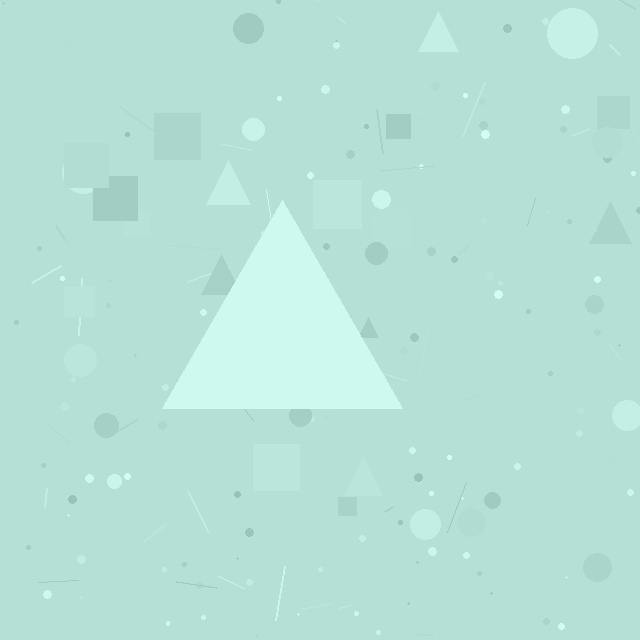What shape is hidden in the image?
A triangle is hidden in the image.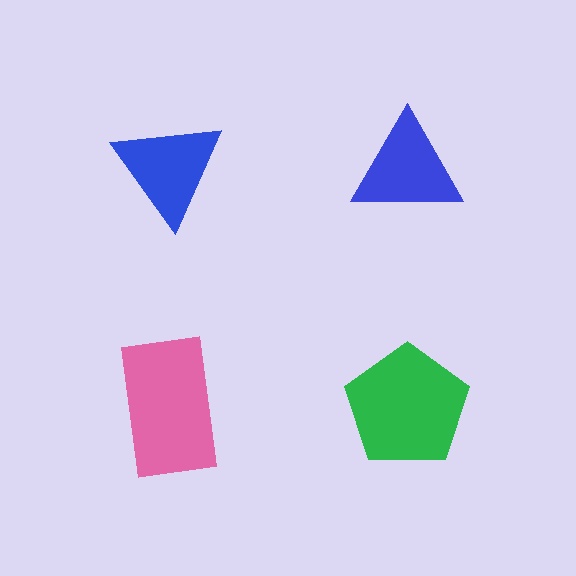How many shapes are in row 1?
2 shapes.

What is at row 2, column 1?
A pink rectangle.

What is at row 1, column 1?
A blue triangle.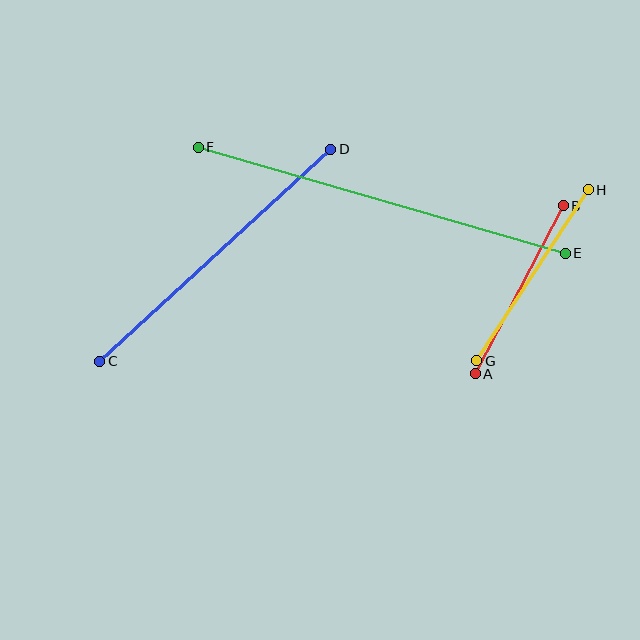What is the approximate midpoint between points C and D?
The midpoint is at approximately (215, 255) pixels.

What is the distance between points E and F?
The distance is approximately 382 pixels.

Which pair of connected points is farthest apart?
Points E and F are farthest apart.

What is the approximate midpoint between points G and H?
The midpoint is at approximately (532, 275) pixels.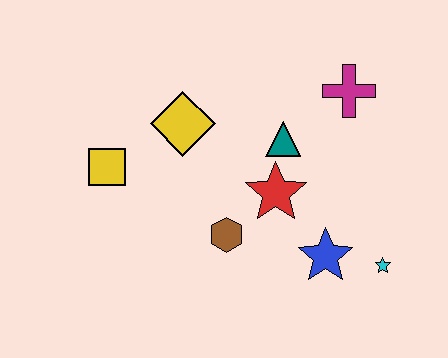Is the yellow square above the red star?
Yes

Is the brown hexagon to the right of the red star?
No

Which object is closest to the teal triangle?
The red star is closest to the teal triangle.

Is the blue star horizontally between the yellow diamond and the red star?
No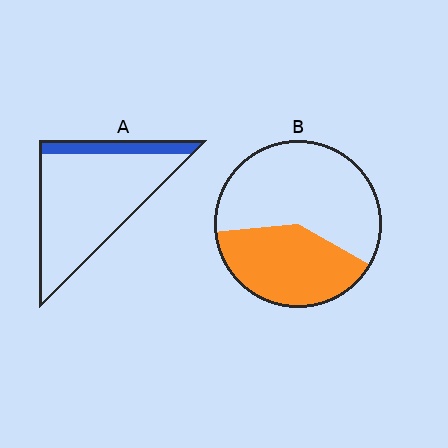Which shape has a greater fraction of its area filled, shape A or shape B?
Shape B.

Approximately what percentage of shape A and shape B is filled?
A is approximately 15% and B is approximately 40%.